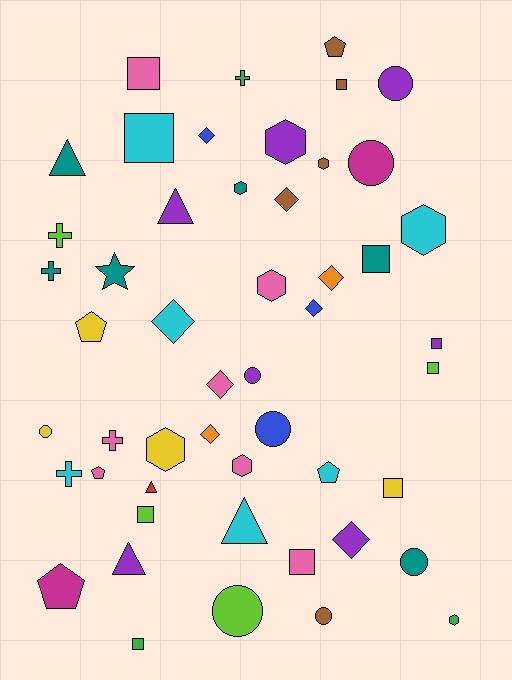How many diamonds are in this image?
There are 8 diamonds.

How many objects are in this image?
There are 50 objects.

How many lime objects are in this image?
There are 4 lime objects.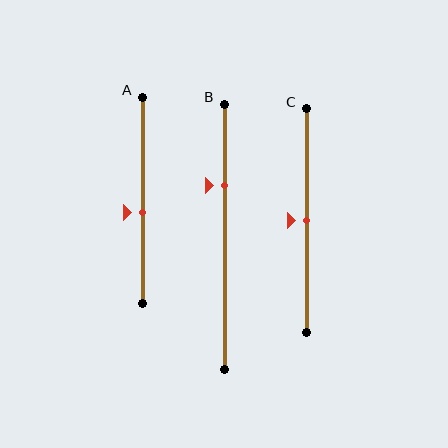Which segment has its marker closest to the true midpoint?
Segment C has its marker closest to the true midpoint.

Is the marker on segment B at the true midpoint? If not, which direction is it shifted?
No, the marker on segment B is shifted upward by about 19% of the segment length.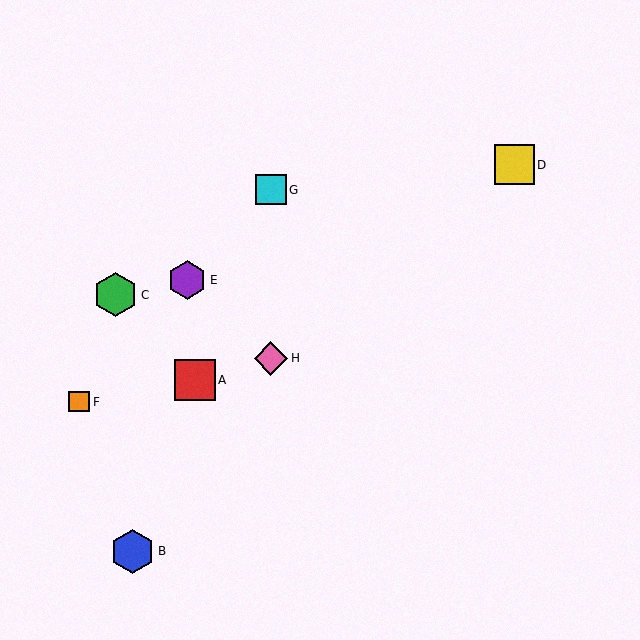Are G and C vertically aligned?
No, G is at x≈271 and C is at x≈116.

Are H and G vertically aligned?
Yes, both are at x≈271.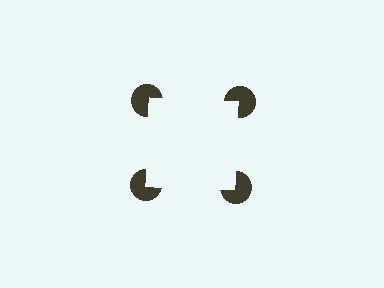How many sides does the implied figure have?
4 sides.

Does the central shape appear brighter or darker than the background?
It typically appears slightly brighter than the background, even though no actual brightness change is drawn.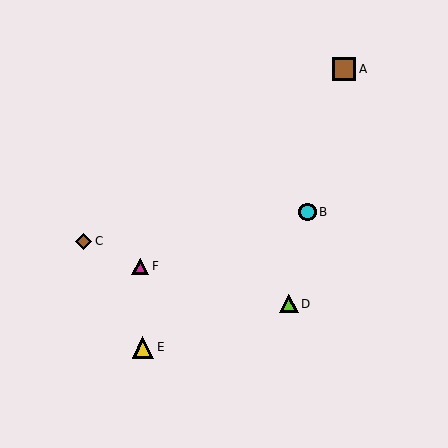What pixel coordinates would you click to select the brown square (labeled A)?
Click at (344, 69) to select the brown square A.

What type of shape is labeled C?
Shape C is a brown diamond.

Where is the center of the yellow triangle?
The center of the yellow triangle is at (143, 347).